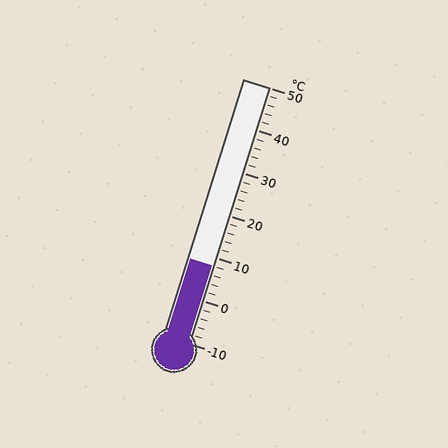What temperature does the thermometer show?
The thermometer shows approximately 8°C.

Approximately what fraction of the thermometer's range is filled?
The thermometer is filled to approximately 30% of its range.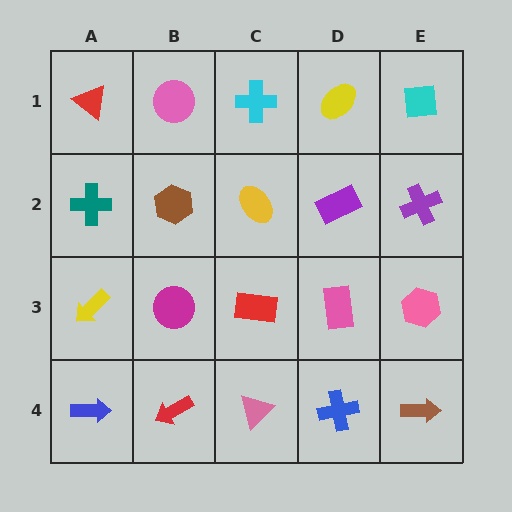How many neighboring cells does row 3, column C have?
4.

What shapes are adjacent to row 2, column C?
A cyan cross (row 1, column C), a red rectangle (row 3, column C), a brown hexagon (row 2, column B), a purple rectangle (row 2, column D).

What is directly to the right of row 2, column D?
A purple cross.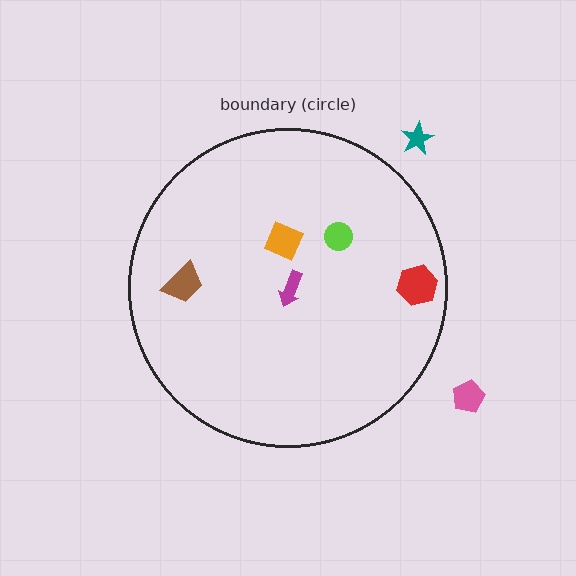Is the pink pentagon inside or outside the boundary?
Outside.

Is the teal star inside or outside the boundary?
Outside.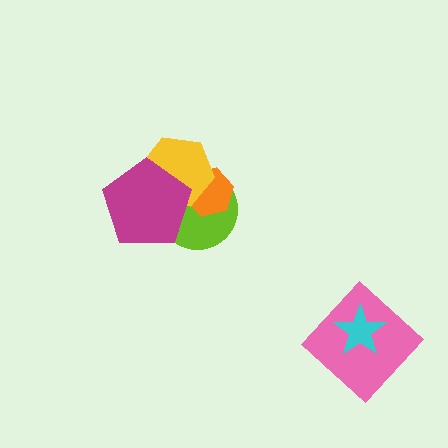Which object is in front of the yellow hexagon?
The magenta pentagon is in front of the yellow hexagon.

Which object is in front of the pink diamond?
The cyan star is in front of the pink diamond.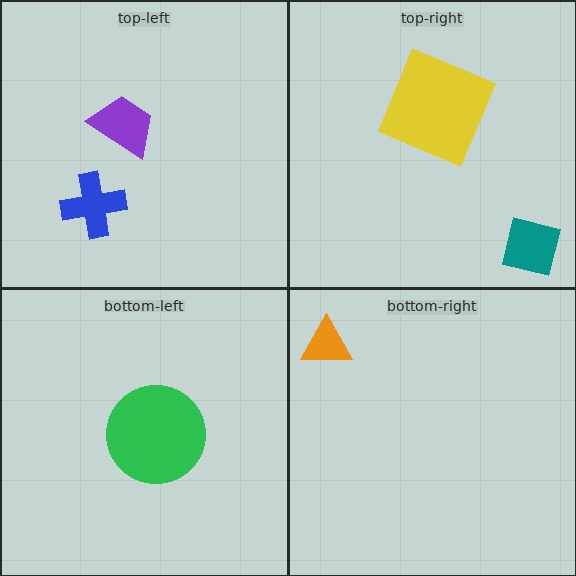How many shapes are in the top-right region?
2.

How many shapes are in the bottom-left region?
1.